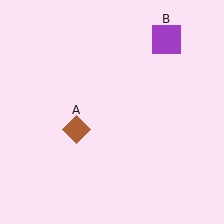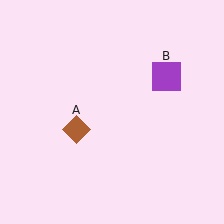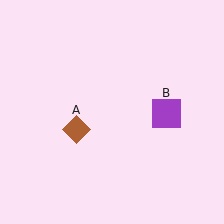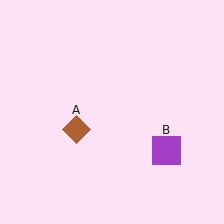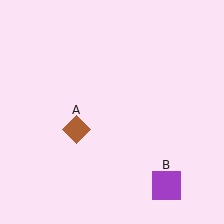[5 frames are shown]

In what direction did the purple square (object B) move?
The purple square (object B) moved down.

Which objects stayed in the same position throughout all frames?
Brown diamond (object A) remained stationary.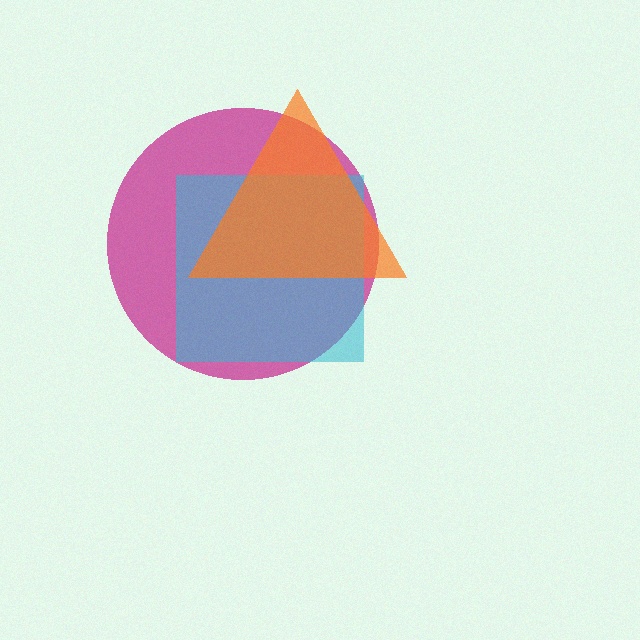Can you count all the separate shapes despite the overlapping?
Yes, there are 3 separate shapes.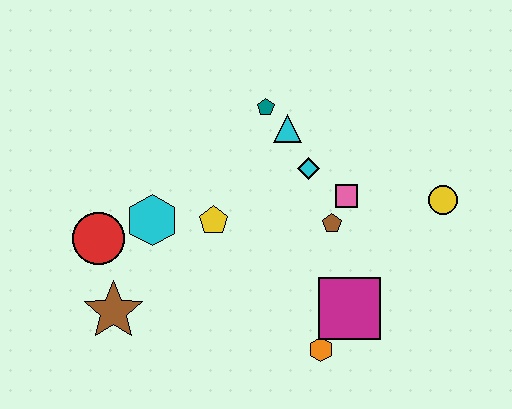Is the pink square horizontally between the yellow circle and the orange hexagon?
Yes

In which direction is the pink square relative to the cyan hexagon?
The pink square is to the right of the cyan hexagon.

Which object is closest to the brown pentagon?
The pink square is closest to the brown pentagon.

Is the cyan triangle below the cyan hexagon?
No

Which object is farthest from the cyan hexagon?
The yellow circle is farthest from the cyan hexagon.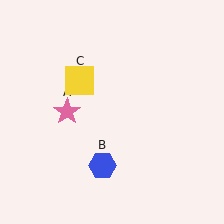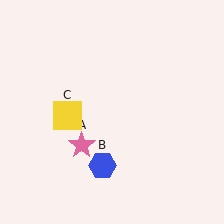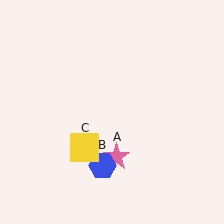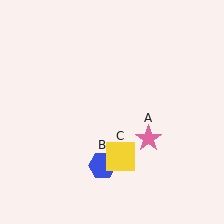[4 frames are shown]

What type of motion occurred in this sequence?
The pink star (object A), yellow square (object C) rotated counterclockwise around the center of the scene.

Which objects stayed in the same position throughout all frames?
Blue hexagon (object B) remained stationary.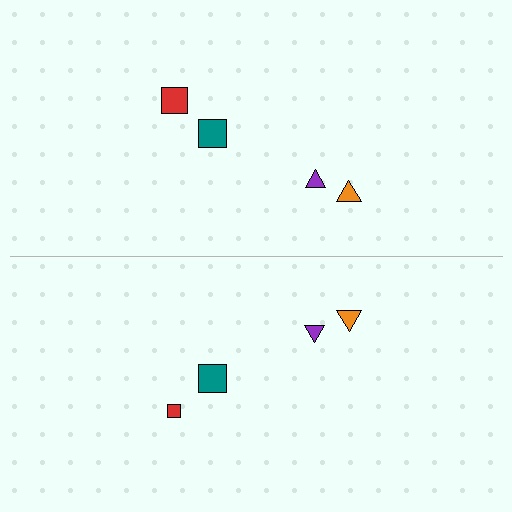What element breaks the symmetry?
The red square on the bottom side has a different size than its mirror counterpart.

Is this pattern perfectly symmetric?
No, the pattern is not perfectly symmetric. The red square on the bottom side has a different size than its mirror counterpart.